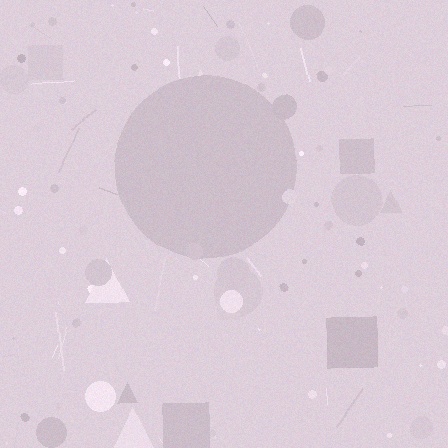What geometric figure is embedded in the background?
A circle is embedded in the background.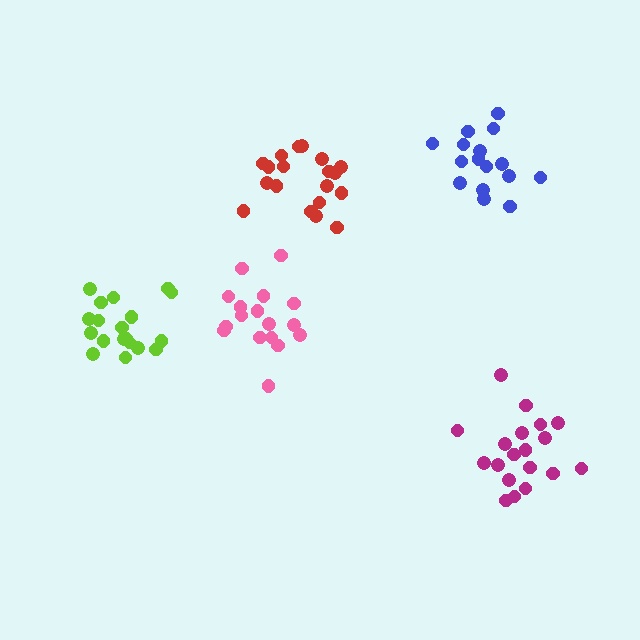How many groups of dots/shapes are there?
There are 5 groups.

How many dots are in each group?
Group 1: 17 dots, Group 2: 19 dots, Group 3: 19 dots, Group 4: 19 dots, Group 5: 16 dots (90 total).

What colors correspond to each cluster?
The clusters are colored: pink, lime, magenta, red, blue.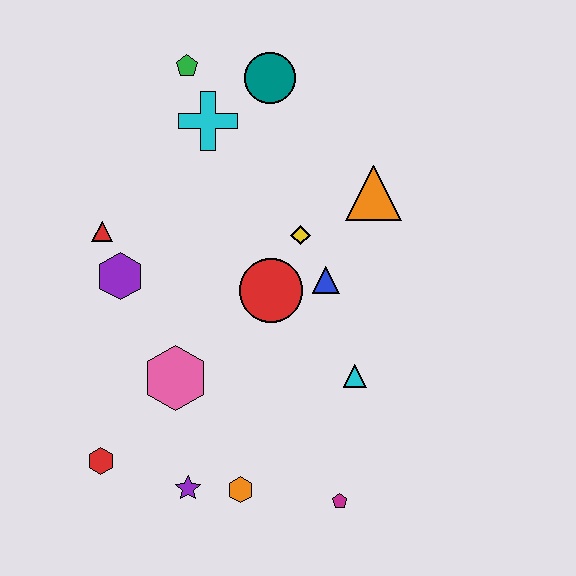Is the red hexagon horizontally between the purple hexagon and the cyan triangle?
No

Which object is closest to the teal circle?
The cyan cross is closest to the teal circle.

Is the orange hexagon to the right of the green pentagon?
Yes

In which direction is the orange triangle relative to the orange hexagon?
The orange triangle is above the orange hexagon.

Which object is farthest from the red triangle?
The magenta pentagon is farthest from the red triangle.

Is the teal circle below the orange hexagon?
No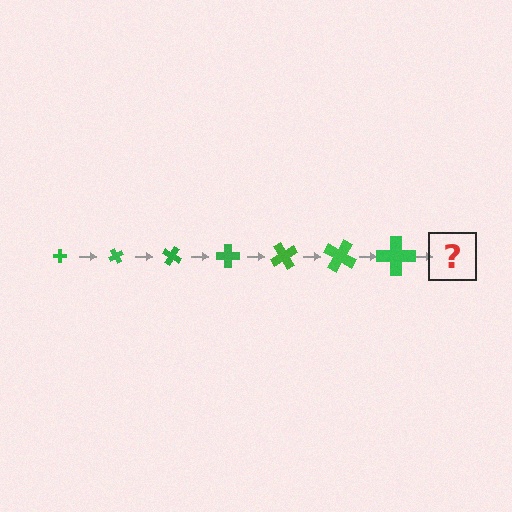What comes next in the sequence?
The next element should be a cross, larger than the previous one and rotated 420 degrees from the start.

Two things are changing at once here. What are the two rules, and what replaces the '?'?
The two rules are that the cross grows larger each step and it rotates 60 degrees each step. The '?' should be a cross, larger than the previous one and rotated 420 degrees from the start.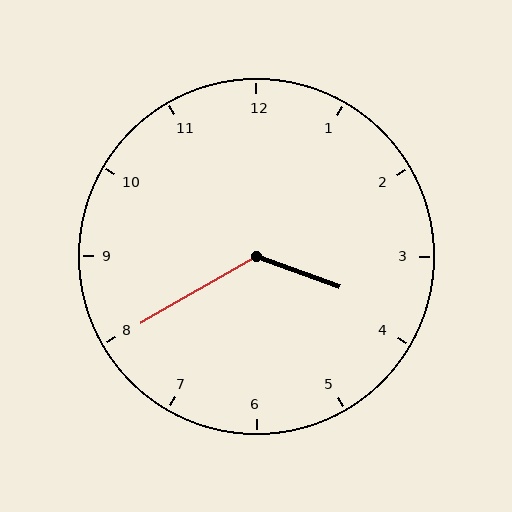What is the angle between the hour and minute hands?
Approximately 130 degrees.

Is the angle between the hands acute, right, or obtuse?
It is obtuse.